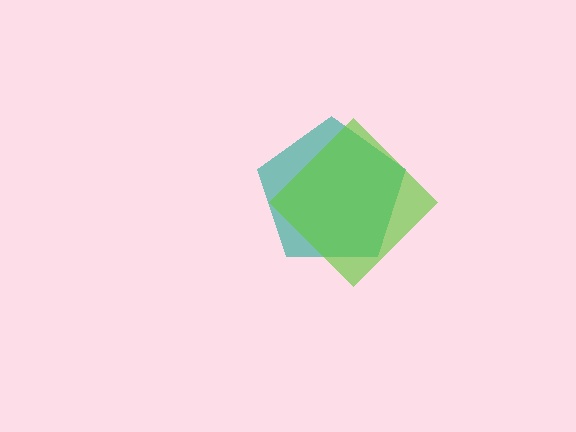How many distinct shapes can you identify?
There are 2 distinct shapes: a teal pentagon, a lime diamond.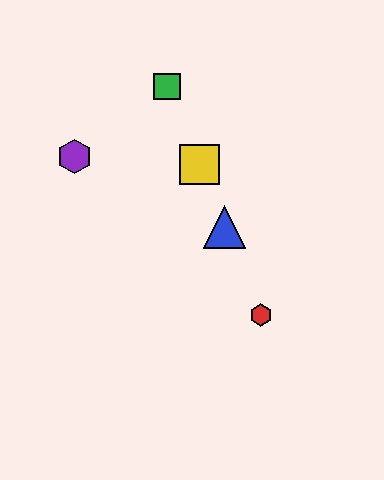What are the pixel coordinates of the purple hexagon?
The purple hexagon is at (75, 157).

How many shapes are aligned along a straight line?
4 shapes (the red hexagon, the blue triangle, the green square, the yellow square) are aligned along a straight line.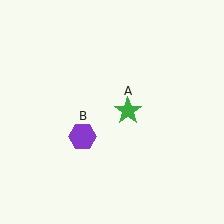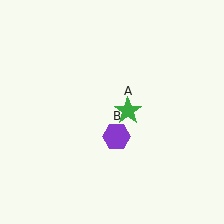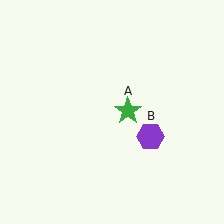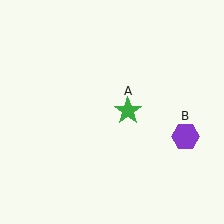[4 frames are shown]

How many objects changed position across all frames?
1 object changed position: purple hexagon (object B).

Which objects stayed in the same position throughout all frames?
Green star (object A) remained stationary.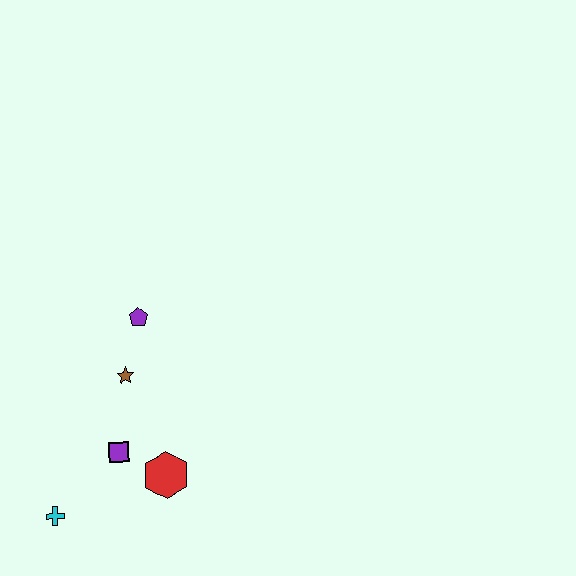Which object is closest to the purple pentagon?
The brown star is closest to the purple pentagon.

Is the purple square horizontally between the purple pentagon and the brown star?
No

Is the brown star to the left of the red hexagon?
Yes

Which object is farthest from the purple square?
The purple pentagon is farthest from the purple square.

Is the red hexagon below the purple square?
Yes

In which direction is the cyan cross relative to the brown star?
The cyan cross is below the brown star.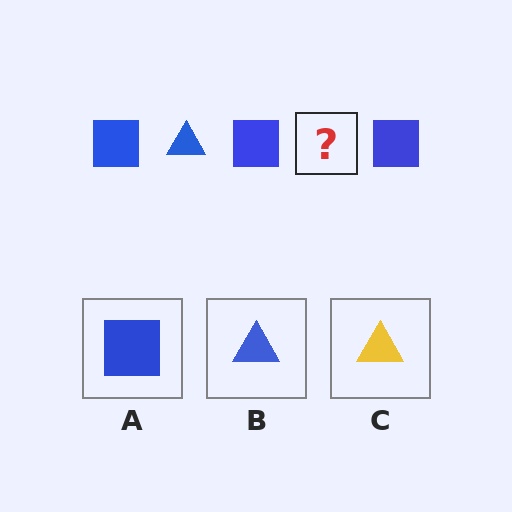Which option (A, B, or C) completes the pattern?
B.